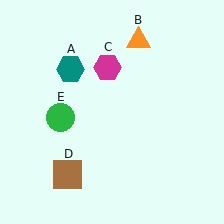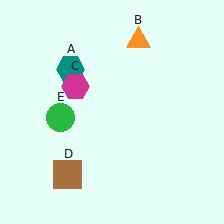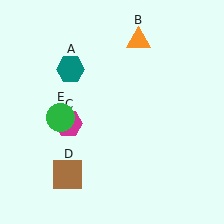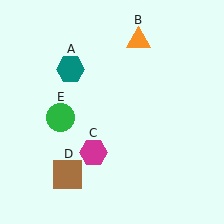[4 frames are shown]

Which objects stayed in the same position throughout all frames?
Teal hexagon (object A) and orange triangle (object B) and brown square (object D) and green circle (object E) remained stationary.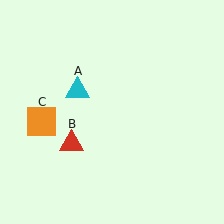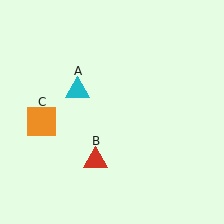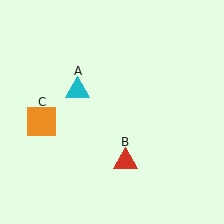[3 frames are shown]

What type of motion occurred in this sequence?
The red triangle (object B) rotated counterclockwise around the center of the scene.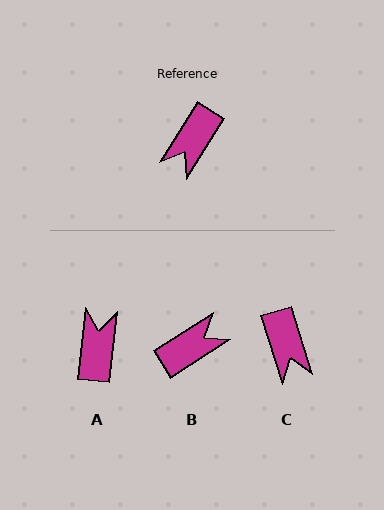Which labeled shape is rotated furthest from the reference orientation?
A, about 154 degrees away.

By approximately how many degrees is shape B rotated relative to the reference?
Approximately 154 degrees counter-clockwise.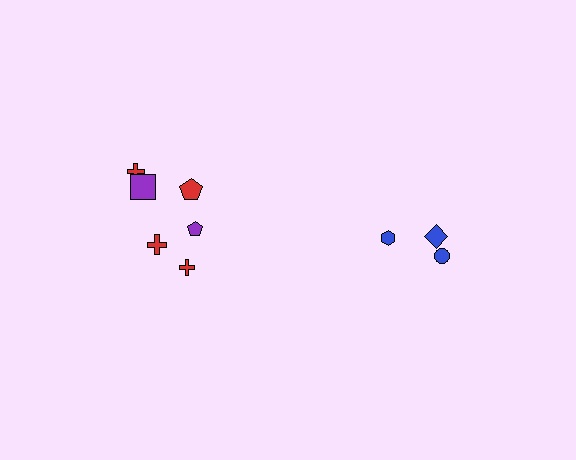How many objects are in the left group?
There are 6 objects.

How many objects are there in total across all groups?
There are 9 objects.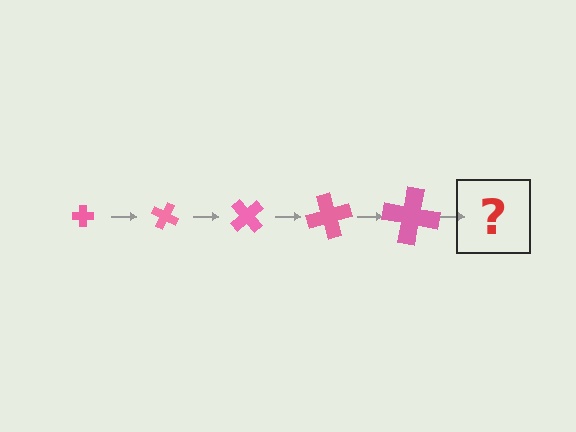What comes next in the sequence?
The next element should be a cross, larger than the previous one and rotated 125 degrees from the start.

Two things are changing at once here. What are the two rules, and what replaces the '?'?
The two rules are that the cross grows larger each step and it rotates 25 degrees each step. The '?' should be a cross, larger than the previous one and rotated 125 degrees from the start.